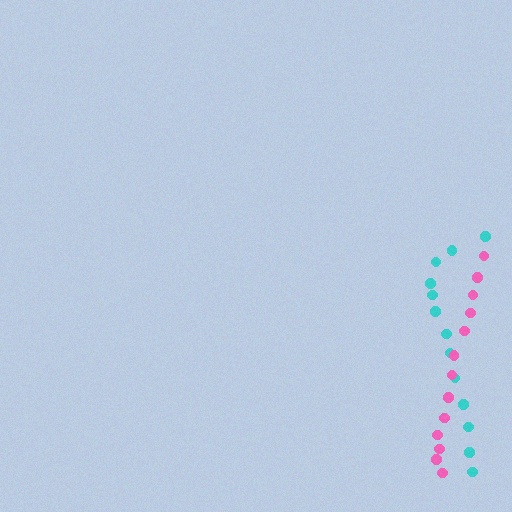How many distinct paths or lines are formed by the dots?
There are 2 distinct paths.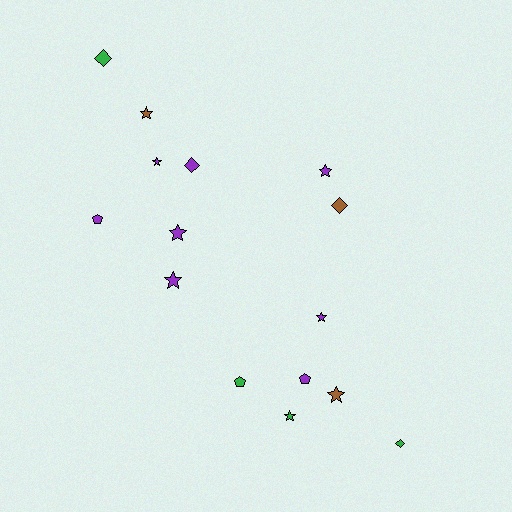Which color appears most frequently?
Purple, with 8 objects.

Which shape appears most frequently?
Star, with 8 objects.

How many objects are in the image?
There are 15 objects.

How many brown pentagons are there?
There are no brown pentagons.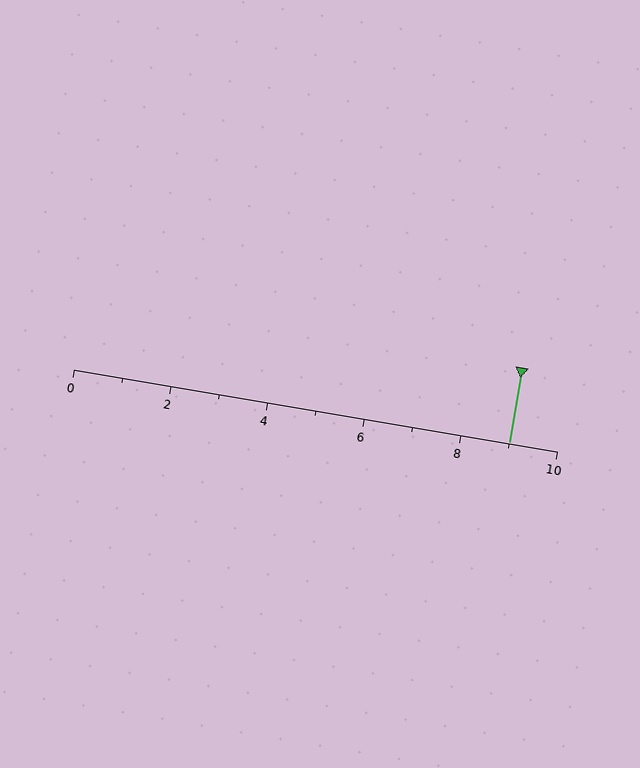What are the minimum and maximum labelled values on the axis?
The axis runs from 0 to 10.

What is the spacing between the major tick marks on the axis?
The major ticks are spaced 2 apart.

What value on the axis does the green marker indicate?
The marker indicates approximately 9.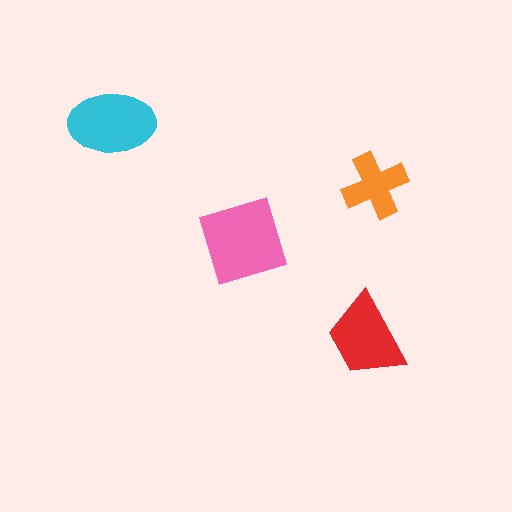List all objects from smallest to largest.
The orange cross, the red trapezoid, the cyan ellipse, the pink diamond.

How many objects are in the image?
There are 4 objects in the image.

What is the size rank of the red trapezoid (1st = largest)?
3rd.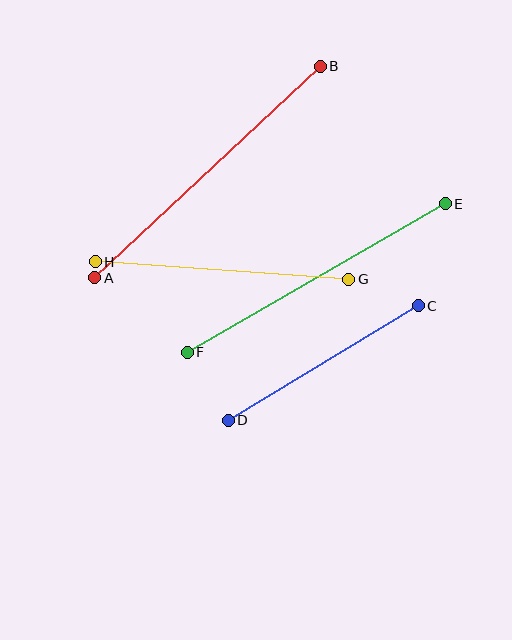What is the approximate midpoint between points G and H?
The midpoint is at approximately (222, 270) pixels.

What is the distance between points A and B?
The distance is approximately 309 pixels.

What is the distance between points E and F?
The distance is approximately 298 pixels.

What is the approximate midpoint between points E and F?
The midpoint is at approximately (316, 278) pixels.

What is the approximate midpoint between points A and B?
The midpoint is at approximately (208, 172) pixels.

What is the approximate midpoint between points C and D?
The midpoint is at approximately (323, 363) pixels.